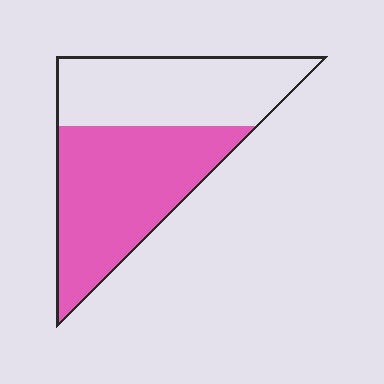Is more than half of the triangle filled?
Yes.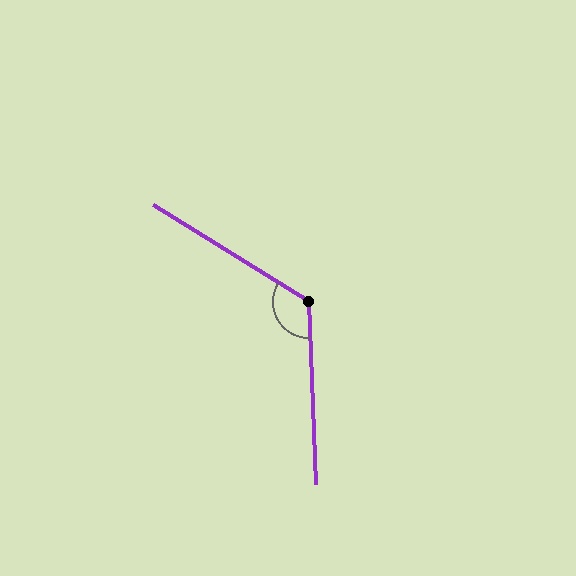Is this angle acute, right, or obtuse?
It is obtuse.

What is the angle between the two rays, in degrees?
Approximately 124 degrees.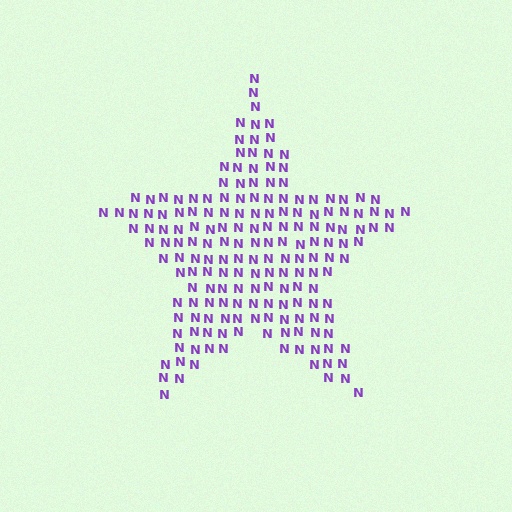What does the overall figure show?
The overall figure shows a star.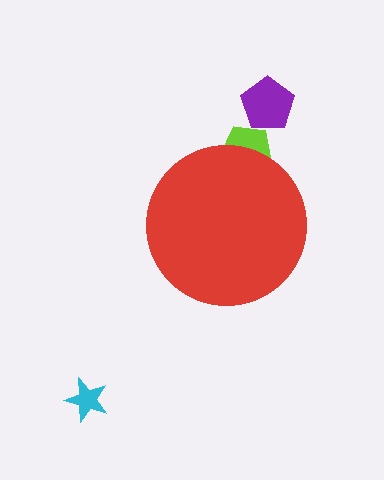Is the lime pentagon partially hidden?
Yes, the lime pentagon is partially hidden behind the red circle.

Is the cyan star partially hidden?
No, the cyan star is fully visible.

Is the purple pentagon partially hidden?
No, the purple pentagon is fully visible.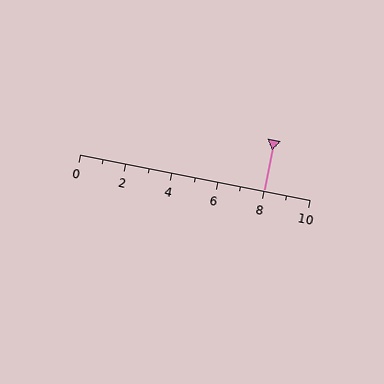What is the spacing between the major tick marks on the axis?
The major ticks are spaced 2 apart.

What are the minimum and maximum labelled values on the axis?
The axis runs from 0 to 10.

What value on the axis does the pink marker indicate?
The marker indicates approximately 8.